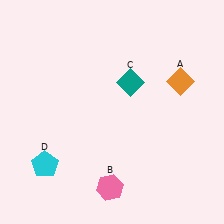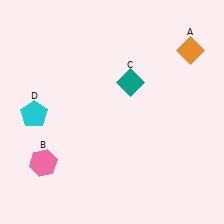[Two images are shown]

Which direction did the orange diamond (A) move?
The orange diamond (A) moved up.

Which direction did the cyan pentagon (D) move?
The cyan pentagon (D) moved up.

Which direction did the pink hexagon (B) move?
The pink hexagon (B) moved left.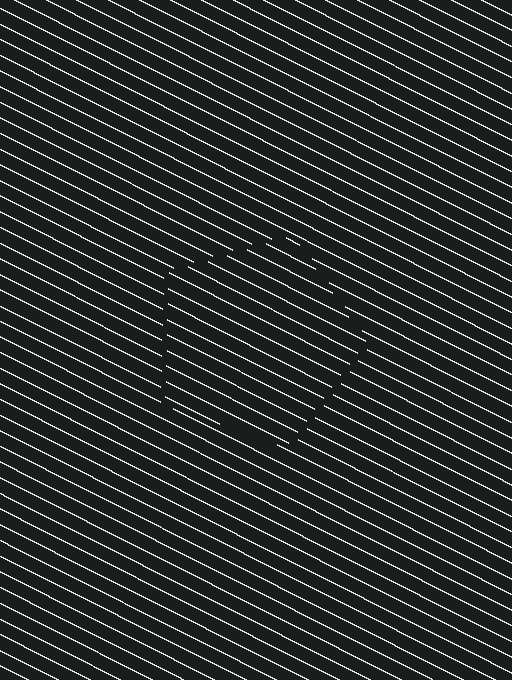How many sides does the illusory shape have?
5 sides — the line-ends trace a pentagon.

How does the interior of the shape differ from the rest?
The interior of the shape contains the same grating, shifted by half a period — the contour is defined by the phase discontinuity where line-ends from the inner and outer gratings abut.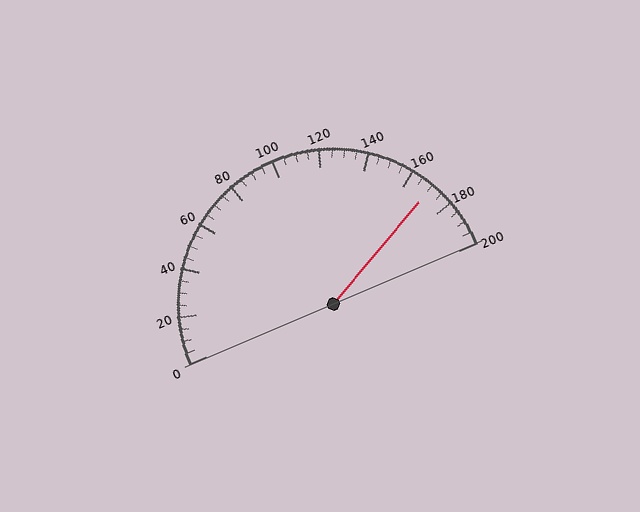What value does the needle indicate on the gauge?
The needle indicates approximately 170.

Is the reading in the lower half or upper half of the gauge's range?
The reading is in the upper half of the range (0 to 200).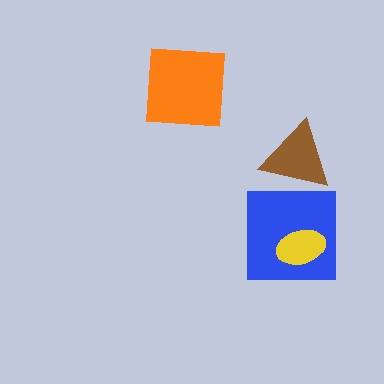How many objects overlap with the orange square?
0 objects overlap with the orange square.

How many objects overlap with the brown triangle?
0 objects overlap with the brown triangle.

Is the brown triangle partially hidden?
No, no other shape covers it.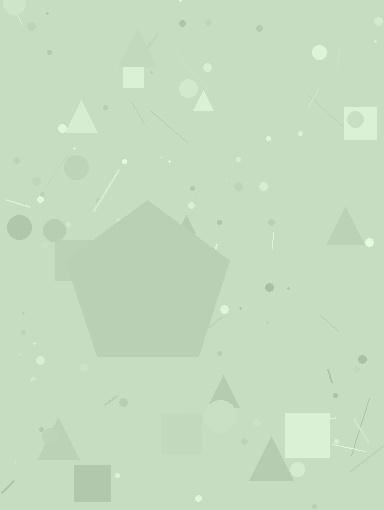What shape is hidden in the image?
A pentagon is hidden in the image.